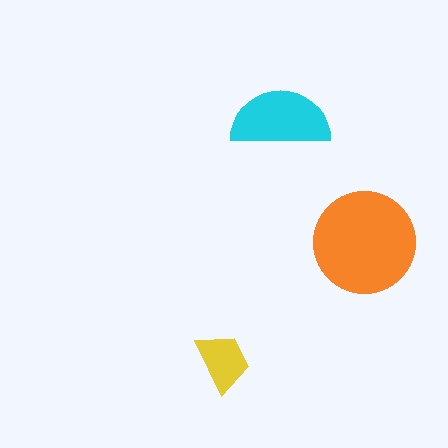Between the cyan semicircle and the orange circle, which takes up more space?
The orange circle.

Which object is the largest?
The orange circle.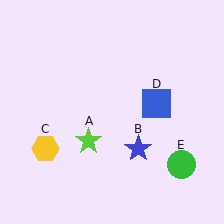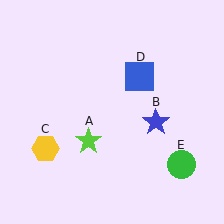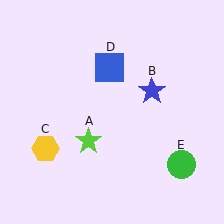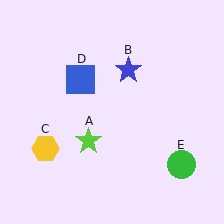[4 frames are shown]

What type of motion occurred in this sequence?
The blue star (object B), blue square (object D) rotated counterclockwise around the center of the scene.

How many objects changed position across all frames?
2 objects changed position: blue star (object B), blue square (object D).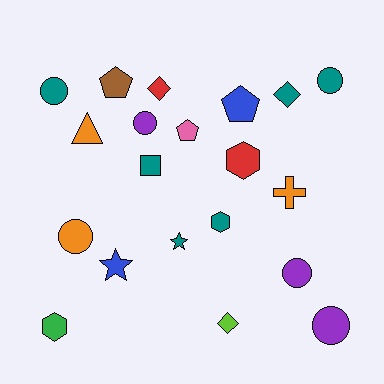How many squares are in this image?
There is 1 square.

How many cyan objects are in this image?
There are no cyan objects.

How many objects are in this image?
There are 20 objects.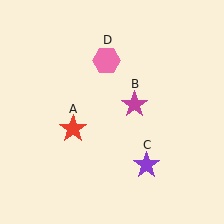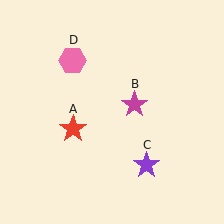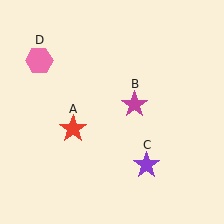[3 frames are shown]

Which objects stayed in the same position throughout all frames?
Red star (object A) and magenta star (object B) and purple star (object C) remained stationary.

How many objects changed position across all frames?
1 object changed position: pink hexagon (object D).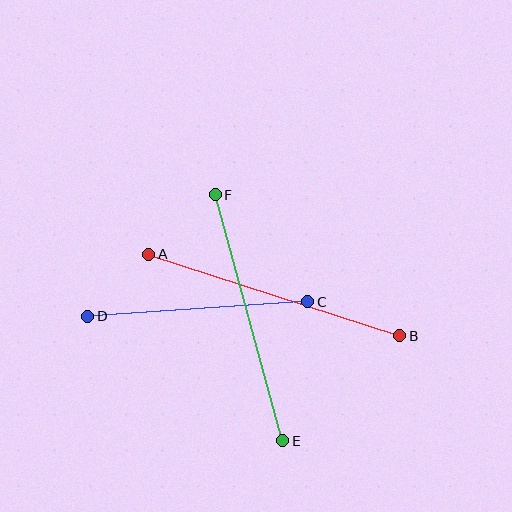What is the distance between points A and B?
The distance is approximately 264 pixels.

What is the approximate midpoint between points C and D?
The midpoint is at approximately (198, 309) pixels.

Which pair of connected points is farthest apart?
Points A and B are farthest apart.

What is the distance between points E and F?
The distance is approximately 255 pixels.